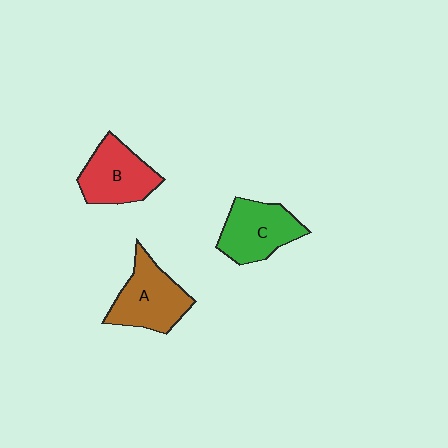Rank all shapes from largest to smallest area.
From largest to smallest: A (brown), C (green), B (red).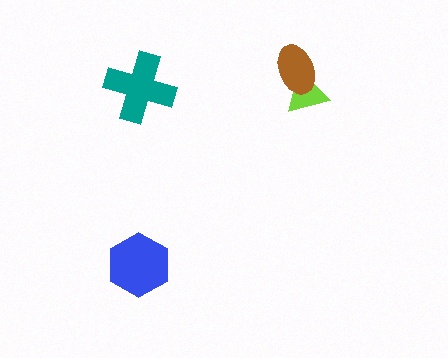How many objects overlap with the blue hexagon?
0 objects overlap with the blue hexagon.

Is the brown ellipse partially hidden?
No, no other shape covers it.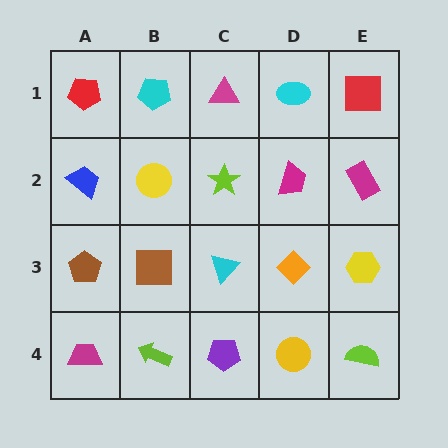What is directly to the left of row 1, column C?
A cyan pentagon.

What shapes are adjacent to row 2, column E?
A red square (row 1, column E), a yellow hexagon (row 3, column E), a magenta trapezoid (row 2, column D).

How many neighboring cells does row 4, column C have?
3.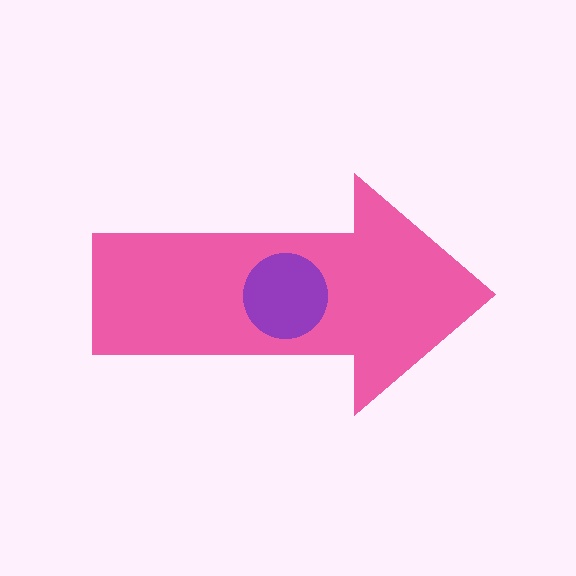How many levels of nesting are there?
2.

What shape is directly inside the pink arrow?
The purple circle.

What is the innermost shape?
The purple circle.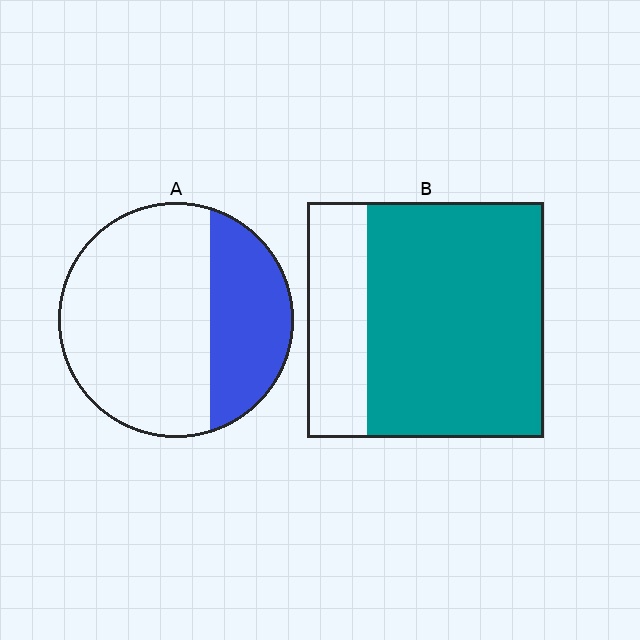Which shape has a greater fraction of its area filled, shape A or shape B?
Shape B.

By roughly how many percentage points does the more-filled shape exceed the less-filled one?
By roughly 45 percentage points (B over A).